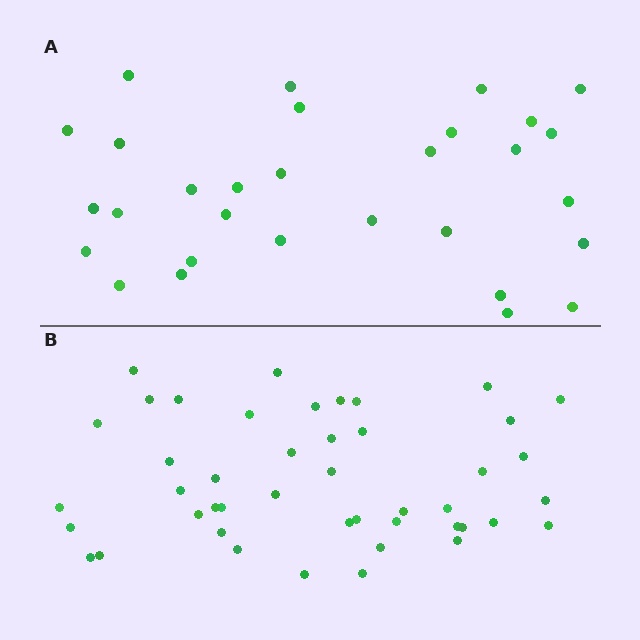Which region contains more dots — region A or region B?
Region B (the bottom region) has more dots.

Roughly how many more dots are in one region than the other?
Region B has approximately 15 more dots than region A.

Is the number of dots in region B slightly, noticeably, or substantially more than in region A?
Region B has substantially more. The ratio is roughly 1.5 to 1.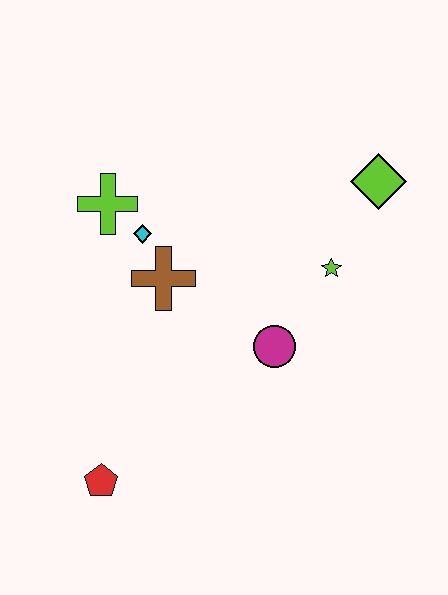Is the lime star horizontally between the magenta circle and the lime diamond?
Yes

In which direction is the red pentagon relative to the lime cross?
The red pentagon is below the lime cross.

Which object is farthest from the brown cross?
The lime diamond is farthest from the brown cross.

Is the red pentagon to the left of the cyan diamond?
Yes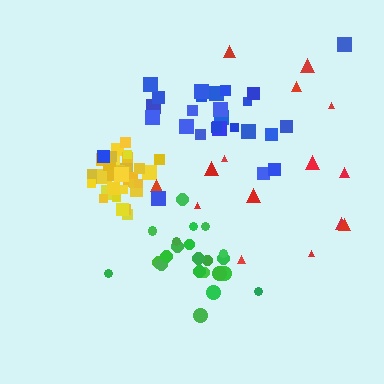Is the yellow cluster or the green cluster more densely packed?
Yellow.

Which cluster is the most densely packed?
Yellow.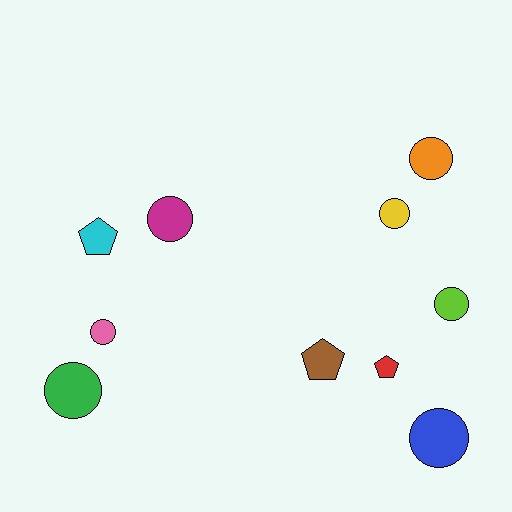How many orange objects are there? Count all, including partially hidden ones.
There is 1 orange object.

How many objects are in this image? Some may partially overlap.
There are 10 objects.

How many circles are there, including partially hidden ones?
There are 7 circles.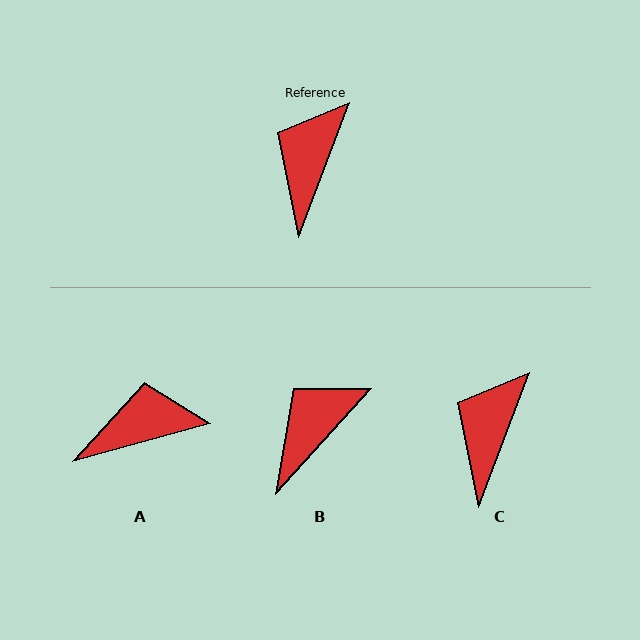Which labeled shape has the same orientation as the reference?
C.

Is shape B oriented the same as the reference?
No, it is off by about 22 degrees.